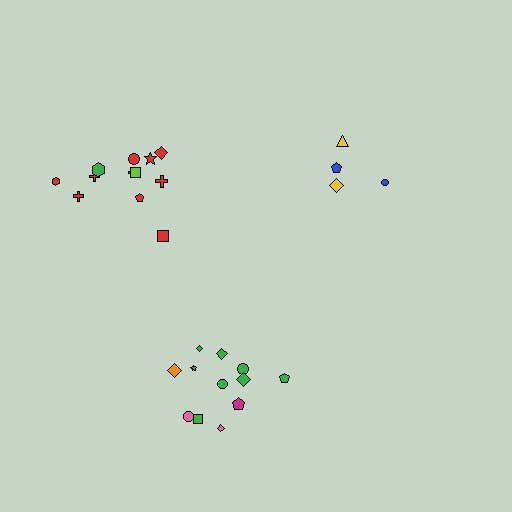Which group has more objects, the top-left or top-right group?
The top-left group.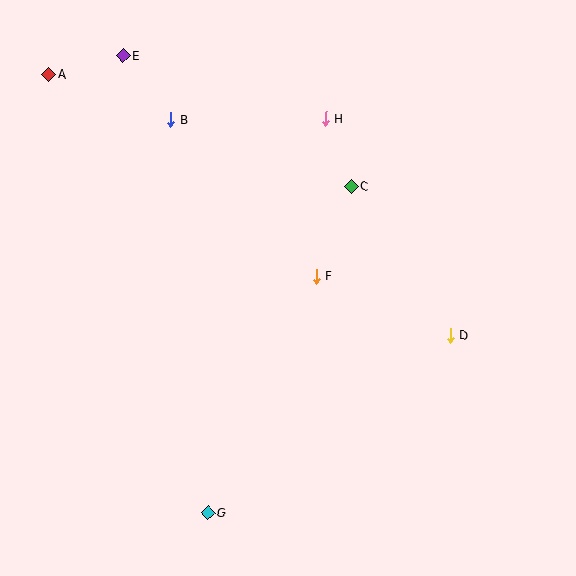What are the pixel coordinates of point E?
Point E is at (123, 56).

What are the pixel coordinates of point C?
Point C is at (351, 187).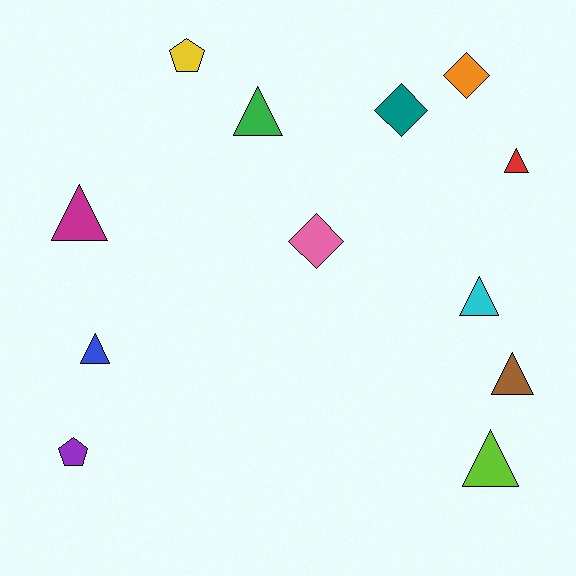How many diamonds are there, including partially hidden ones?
There are 3 diamonds.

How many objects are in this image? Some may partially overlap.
There are 12 objects.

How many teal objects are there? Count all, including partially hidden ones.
There is 1 teal object.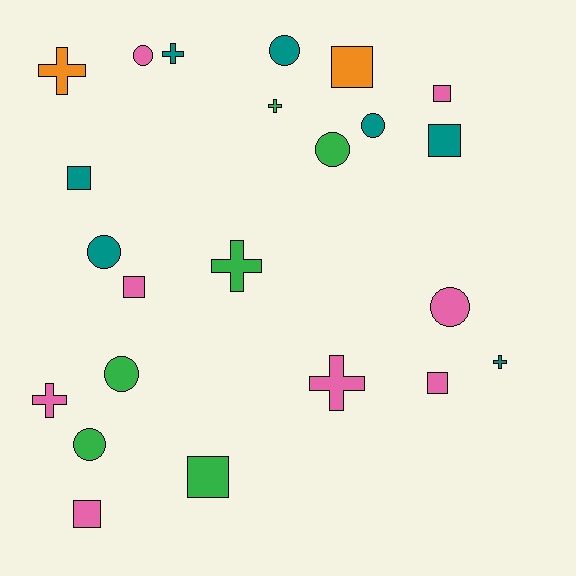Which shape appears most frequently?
Square, with 8 objects.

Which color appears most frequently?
Pink, with 8 objects.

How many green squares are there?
There is 1 green square.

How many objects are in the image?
There are 23 objects.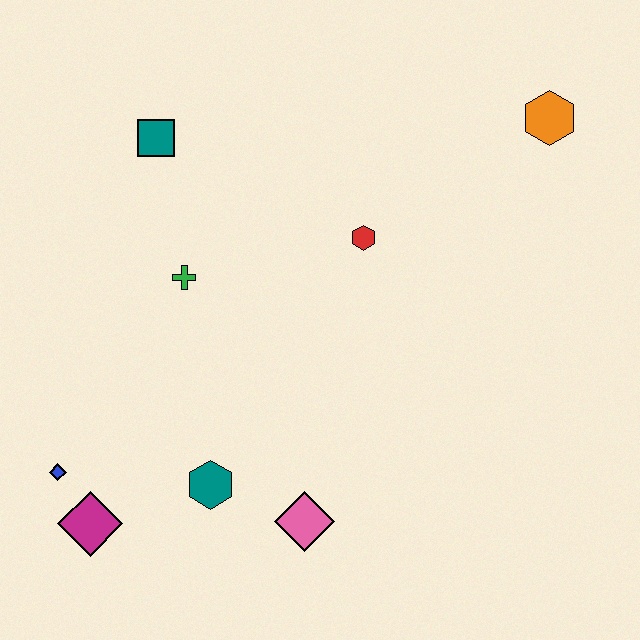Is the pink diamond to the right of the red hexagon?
No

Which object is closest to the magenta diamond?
The blue diamond is closest to the magenta diamond.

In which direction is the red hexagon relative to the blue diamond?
The red hexagon is to the right of the blue diamond.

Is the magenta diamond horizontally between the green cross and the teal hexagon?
No